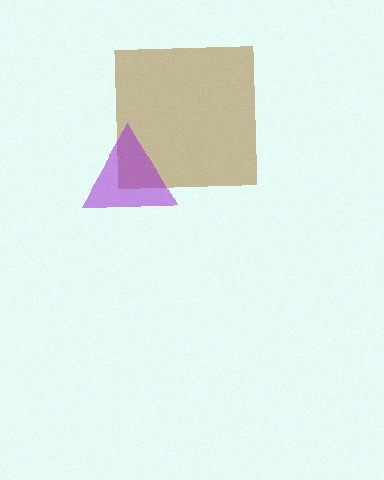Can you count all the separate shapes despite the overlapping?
Yes, there are 2 separate shapes.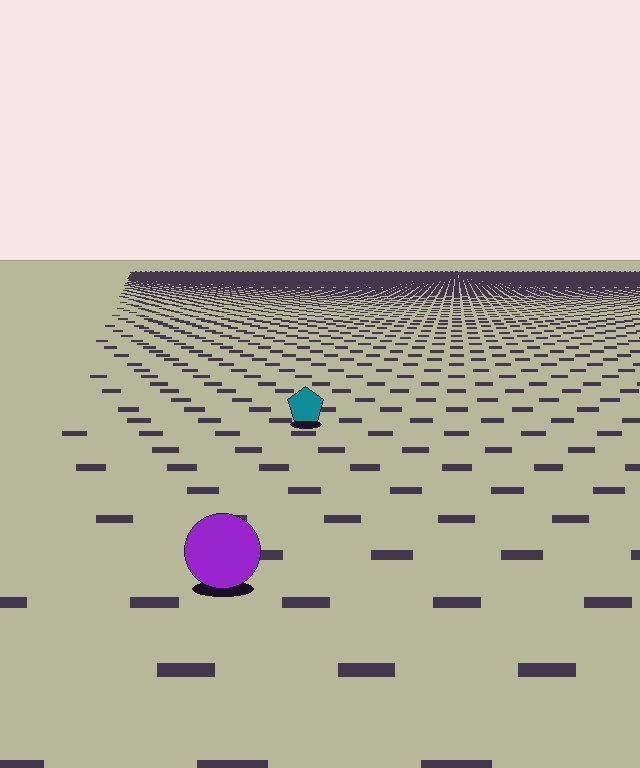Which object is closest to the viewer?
The purple circle is closest. The texture marks near it are larger and more spread out.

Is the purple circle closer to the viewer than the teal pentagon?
Yes. The purple circle is closer — you can tell from the texture gradient: the ground texture is coarser near it.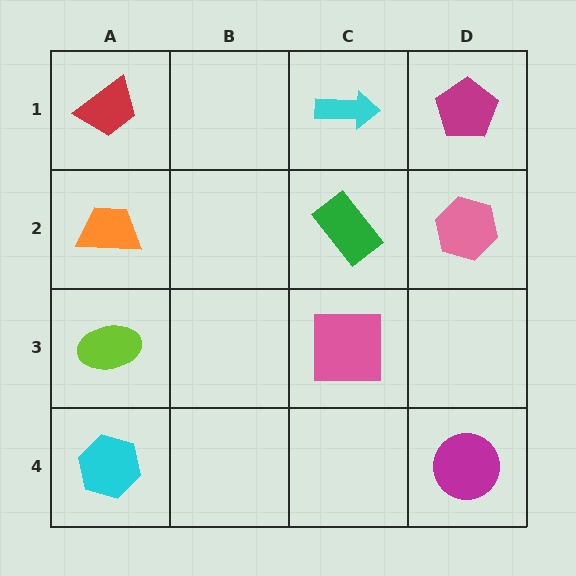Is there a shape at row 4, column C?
No, that cell is empty.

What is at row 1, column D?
A magenta pentagon.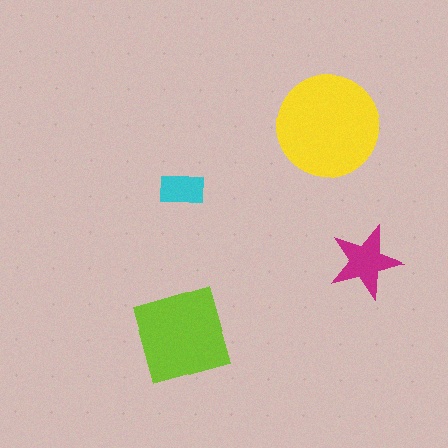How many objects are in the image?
There are 4 objects in the image.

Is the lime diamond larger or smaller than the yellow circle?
Smaller.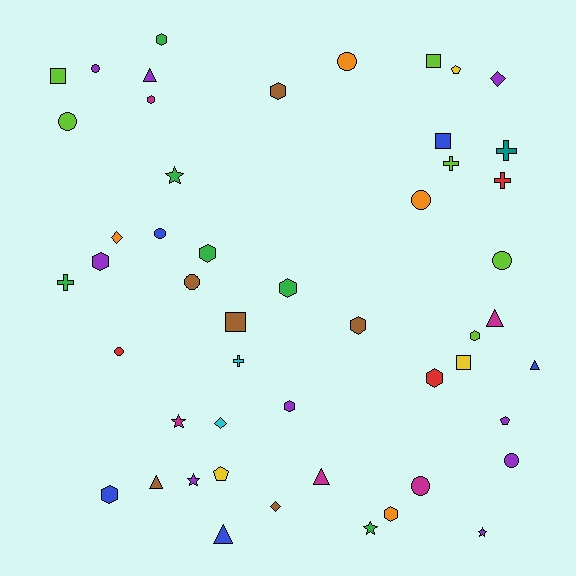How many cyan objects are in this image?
There are 2 cyan objects.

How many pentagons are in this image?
There are 3 pentagons.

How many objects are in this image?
There are 50 objects.